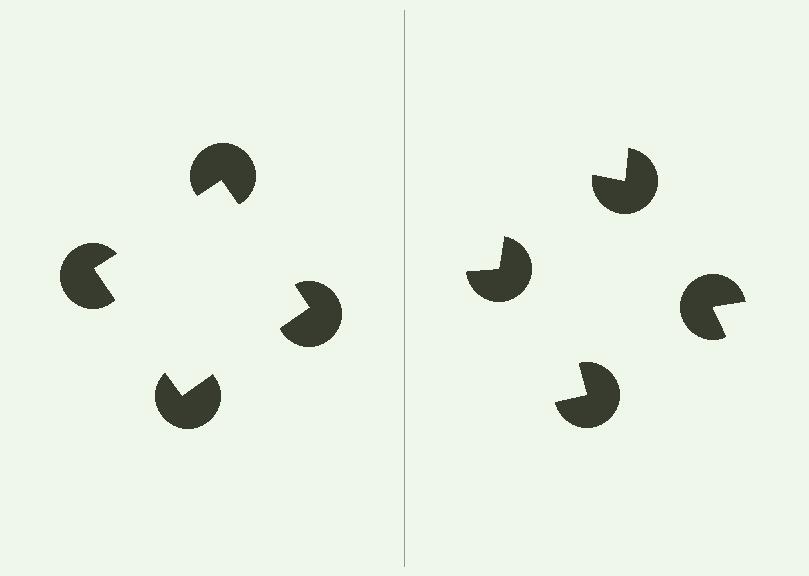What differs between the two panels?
The pac-man discs are positioned identically on both sides; only the wedge orientations differ. On the left they align to a square; on the right they are misaligned.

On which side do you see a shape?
An illusory square appears on the left side. On the right side the wedge cuts are rotated, so no coherent shape forms.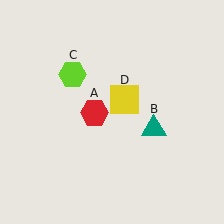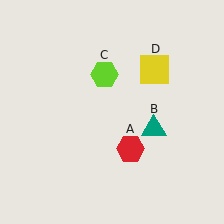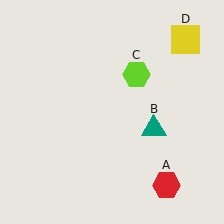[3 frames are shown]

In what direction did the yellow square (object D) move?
The yellow square (object D) moved up and to the right.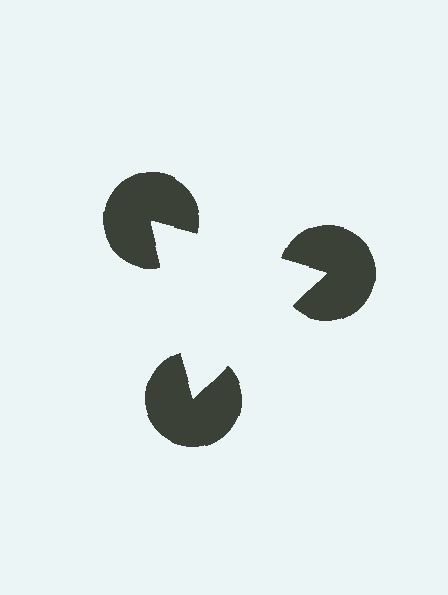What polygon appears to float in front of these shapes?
An illusory triangle — its edges are inferred from the aligned wedge cuts in the pac-man discs, not physically drawn.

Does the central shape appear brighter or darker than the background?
It typically appears slightly brighter than the background, even though no actual brightness change is drawn.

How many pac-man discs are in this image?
There are 3 — one at each vertex of the illusory triangle.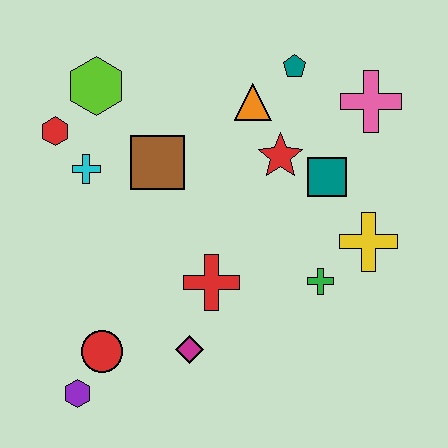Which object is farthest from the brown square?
The purple hexagon is farthest from the brown square.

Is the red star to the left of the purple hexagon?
No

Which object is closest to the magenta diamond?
The red cross is closest to the magenta diamond.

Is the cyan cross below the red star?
Yes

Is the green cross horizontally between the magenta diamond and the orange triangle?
No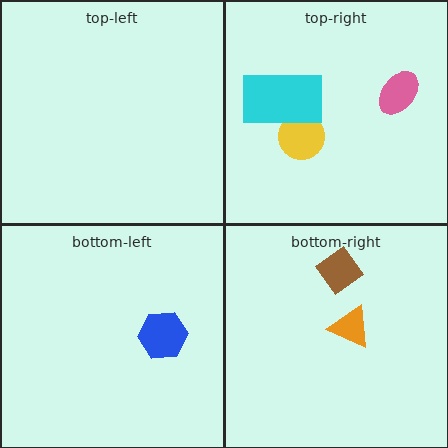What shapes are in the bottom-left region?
The blue hexagon.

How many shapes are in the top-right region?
3.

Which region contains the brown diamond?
The bottom-right region.